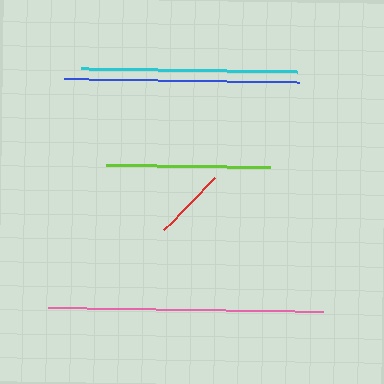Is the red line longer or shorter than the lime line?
The lime line is longer than the red line.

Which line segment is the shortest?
The red line is the shortest at approximately 73 pixels.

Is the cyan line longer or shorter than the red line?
The cyan line is longer than the red line.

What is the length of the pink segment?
The pink segment is approximately 275 pixels long.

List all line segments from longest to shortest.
From longest to shortest: pink, blue, cyan, lime, red.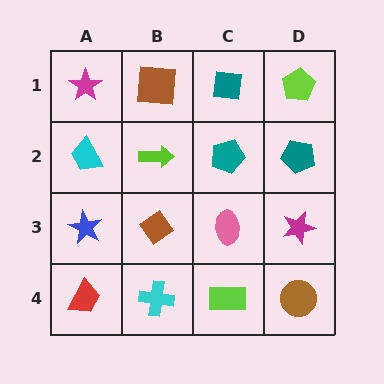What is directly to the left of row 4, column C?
A cyan cross.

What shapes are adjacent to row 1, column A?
A cyan trapezoid (row 2, column A), a brown square (row 1, column B).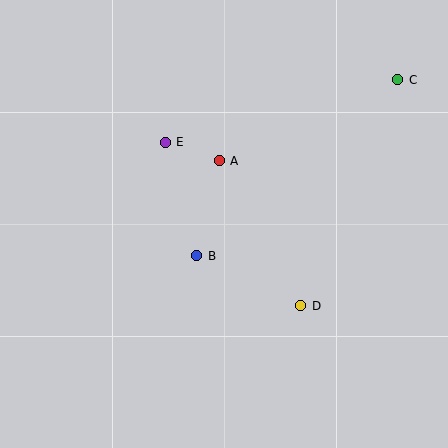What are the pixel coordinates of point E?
Point E is at (165, 142).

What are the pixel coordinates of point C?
Point C is at (398, 80).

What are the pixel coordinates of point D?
Point D is at (301, 306).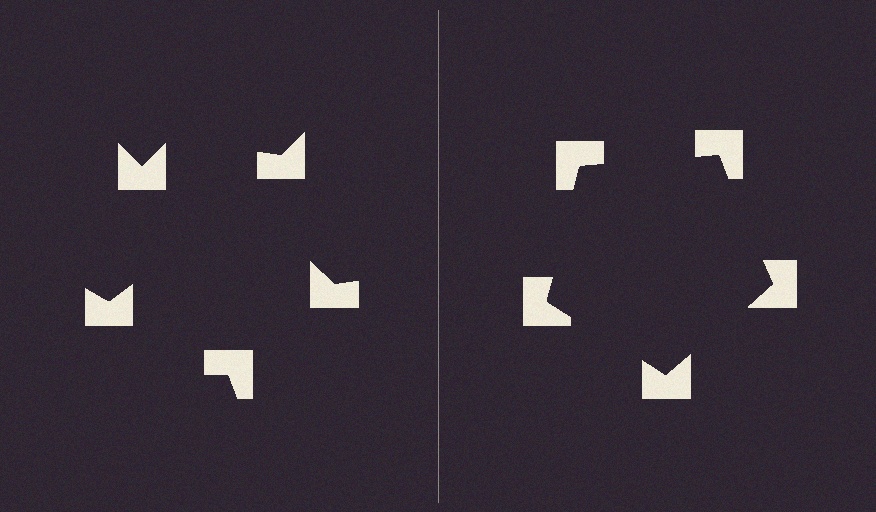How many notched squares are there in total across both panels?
10 — 5 on each side.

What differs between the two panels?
The notched squares are positioned identically on both sides; only the wedge orientations differ. On the right they align to a pentagon; on the left they are misaligned.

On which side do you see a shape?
An illusory pentagon appears on the right side. On the left side the wedge cuts are rotated, so no coherent shape forms.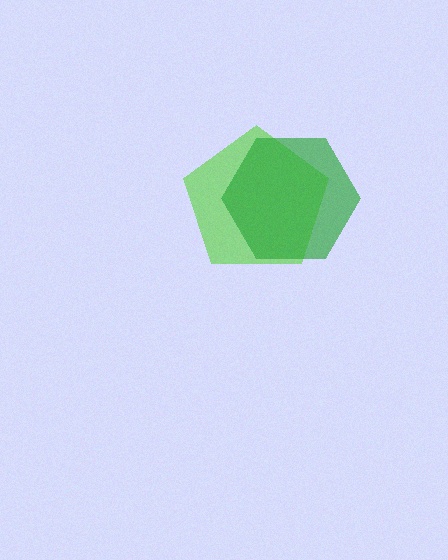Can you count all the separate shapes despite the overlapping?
Yes, there are 2 separate shapes.